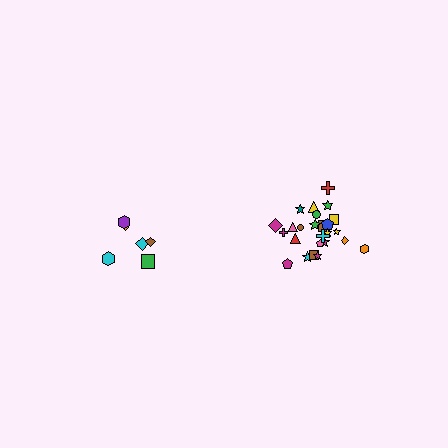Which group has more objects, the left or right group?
The right group.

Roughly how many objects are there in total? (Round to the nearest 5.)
Roughly 30 objects in total.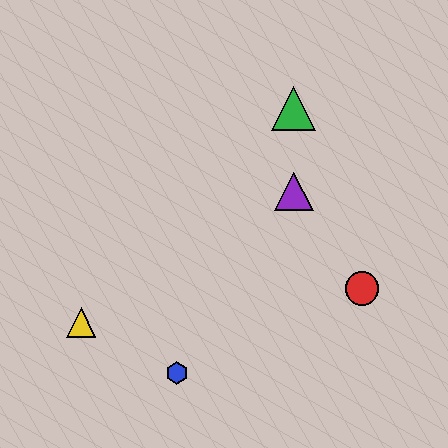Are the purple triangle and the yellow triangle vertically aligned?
No, the purple triangle is at x≈294 and the yellow triangle is at x≈81.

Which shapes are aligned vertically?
The green triangle, the purple triangle are aligned vertically.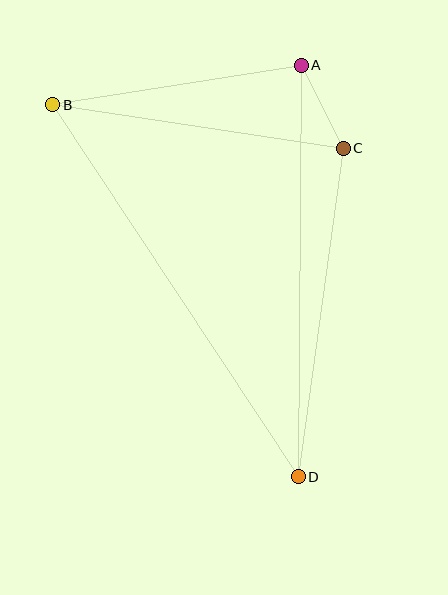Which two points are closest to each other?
Points A and C are closest to each other.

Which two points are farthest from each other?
Points B and D are farthest from each other.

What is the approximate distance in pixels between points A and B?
The distance between A and B is approximately 252 pixels.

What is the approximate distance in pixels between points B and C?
The distance between B and C is approximately 294 pixels.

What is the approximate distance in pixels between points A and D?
The distance between A and D is approximately 412 pixels.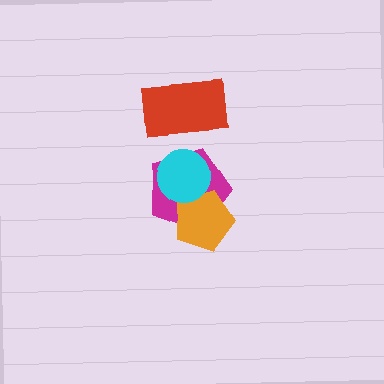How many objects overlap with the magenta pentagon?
2 objects overlap with the magenta pentagon.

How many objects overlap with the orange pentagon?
2 objects overlap with the orange pentagon.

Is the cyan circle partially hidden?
No, no other shape covers it.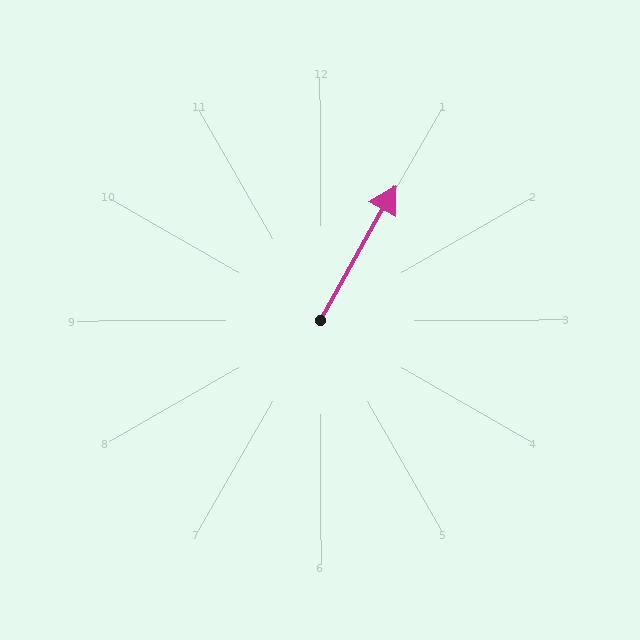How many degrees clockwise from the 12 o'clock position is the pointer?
Approximately 29 degrees.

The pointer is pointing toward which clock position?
Roughly 1 o'clock.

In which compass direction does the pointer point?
Northeast.